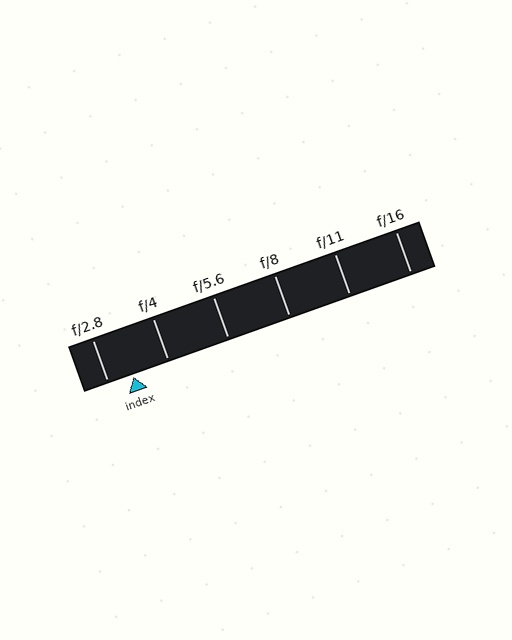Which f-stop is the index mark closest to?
The index mark is closest to f/2.8.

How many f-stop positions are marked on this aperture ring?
There are 6 f-stop positions marked.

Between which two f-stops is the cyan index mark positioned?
The index mark is between f/2.8 and f/4.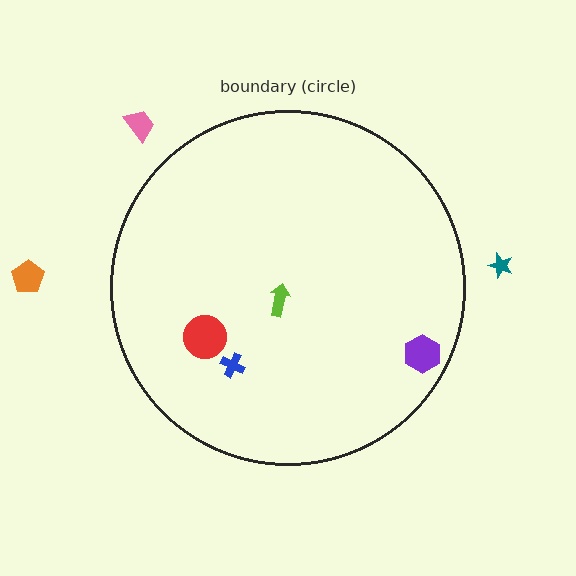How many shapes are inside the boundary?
4 inside, 3 outside.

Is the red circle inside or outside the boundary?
Inside.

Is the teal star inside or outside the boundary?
Outside.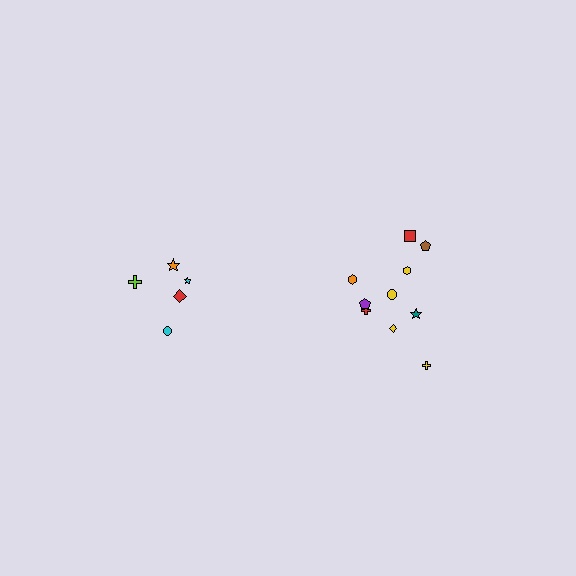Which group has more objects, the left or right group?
The right group.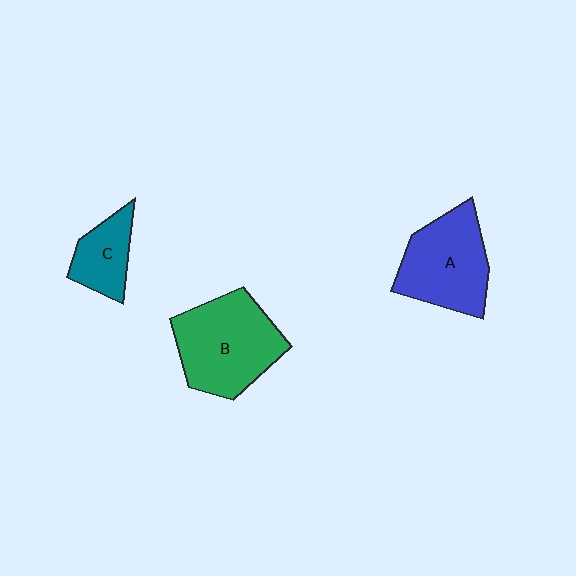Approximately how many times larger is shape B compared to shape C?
Approximately 2.1 times.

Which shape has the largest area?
Shape B (green).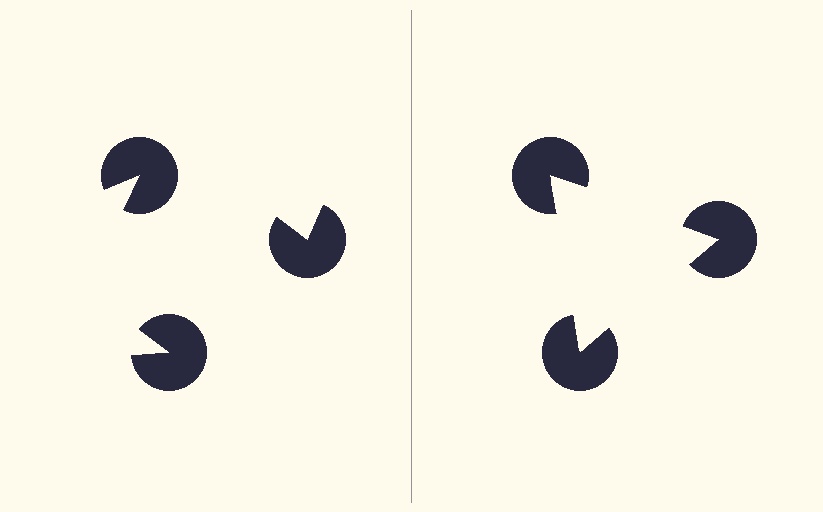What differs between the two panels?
The pac-man discs are positioned identically on both sides; only the wedge orientations differ. On the right they align to a triangle; on the left they are misaligned.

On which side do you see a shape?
An illusory triangle appears on the right side. On the left side the wedge cuts are rotated, so no coherent shape forms.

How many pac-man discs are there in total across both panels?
6 — 3 on each side.